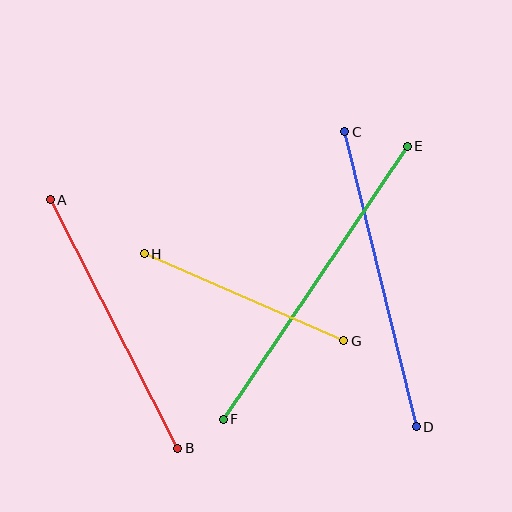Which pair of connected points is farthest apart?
Points E and F are farthest apart.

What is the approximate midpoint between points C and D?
The midpoint is at approximately (380, 279) pixels.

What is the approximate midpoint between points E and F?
The midpoint is at approximately (315, 283) pixels.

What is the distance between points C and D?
The distance is approximately 303 pixels.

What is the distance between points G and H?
The distance is approximately 217 pixels.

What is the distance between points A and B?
The distance is approximately 280 pixels.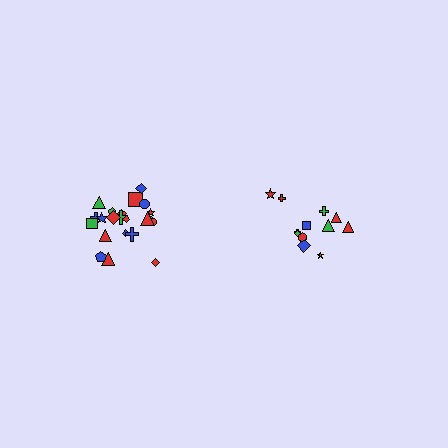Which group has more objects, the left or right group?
The left group.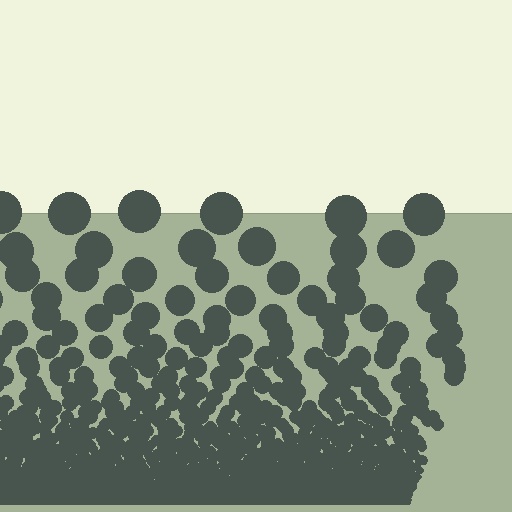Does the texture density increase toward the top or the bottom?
Density increases toward the bottom.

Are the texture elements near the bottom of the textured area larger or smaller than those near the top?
Smaller. The gradient is inverted — elements near the bottom are smaller and denser.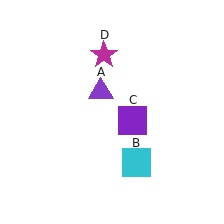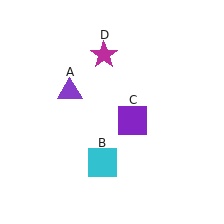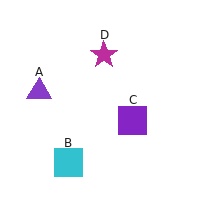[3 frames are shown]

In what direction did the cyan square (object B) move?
The cyan square (object B) moved left.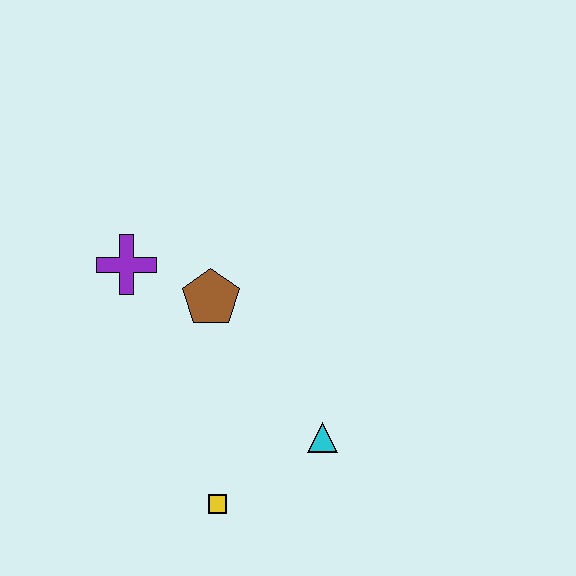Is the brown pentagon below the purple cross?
Yes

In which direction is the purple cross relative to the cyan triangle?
The purple cross is to the left of the cyan triangle.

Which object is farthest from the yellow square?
The purple cross is farthest from the yellow square.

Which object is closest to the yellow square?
The cyan triangle is closest to the yellow square.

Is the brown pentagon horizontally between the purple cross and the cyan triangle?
Yes